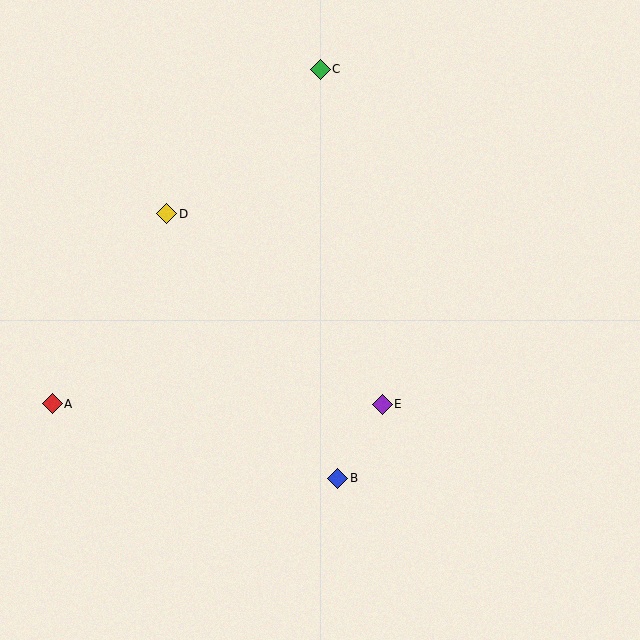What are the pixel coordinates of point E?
Point E is at (382, 404).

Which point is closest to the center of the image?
Point E at (382, 404) is closest to the center.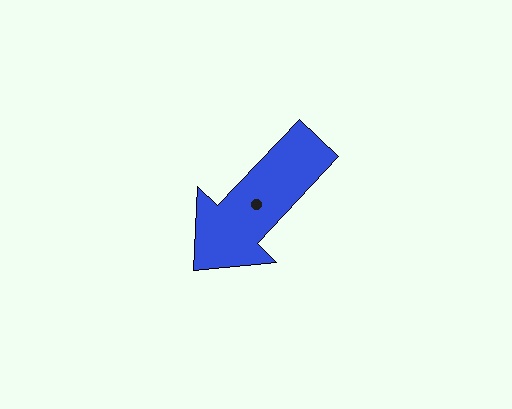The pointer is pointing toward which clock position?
Roughly 7 o'clock.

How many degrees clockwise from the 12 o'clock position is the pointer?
Approximately 223 degrees.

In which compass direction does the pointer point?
Southwest.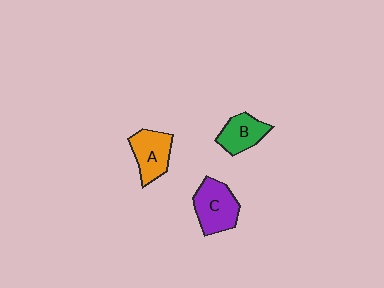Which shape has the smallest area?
Shape B (green).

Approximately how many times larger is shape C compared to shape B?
Approximately 1.3 times.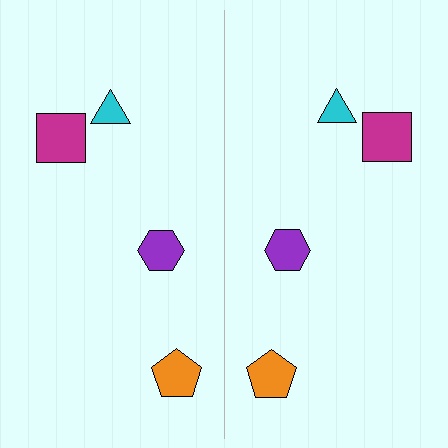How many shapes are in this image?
There are 8 shapes in this image.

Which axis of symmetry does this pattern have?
The pattern has a vertical axis of symmetry running through the center of the image.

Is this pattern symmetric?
Yes, this pattern has bilateral (reflection) symmetry.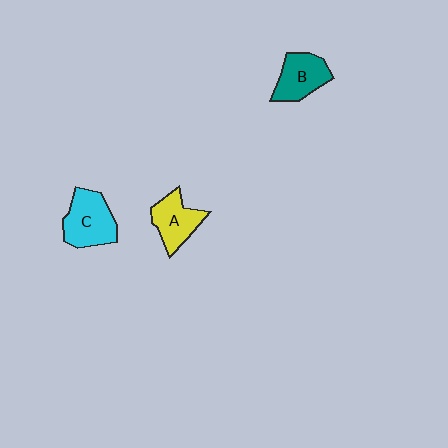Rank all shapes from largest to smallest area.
From largest to smallest: C (cyan), B (teal), A (yellow).